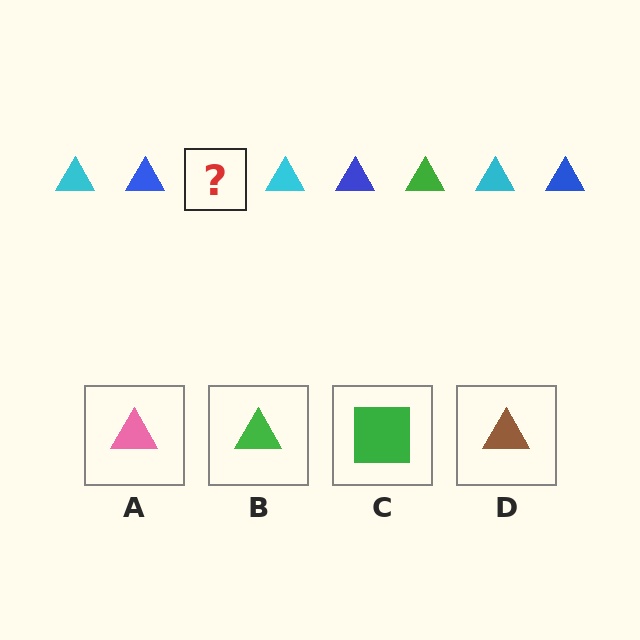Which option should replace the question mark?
Option B.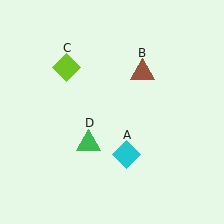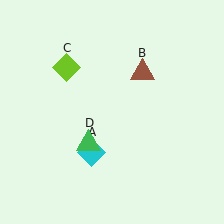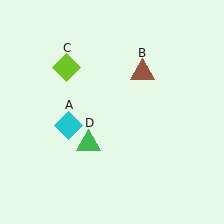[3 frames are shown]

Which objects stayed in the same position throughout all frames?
Brown triangle (object B) and lime diamond (object C) and green triangle (object D) remained stationary.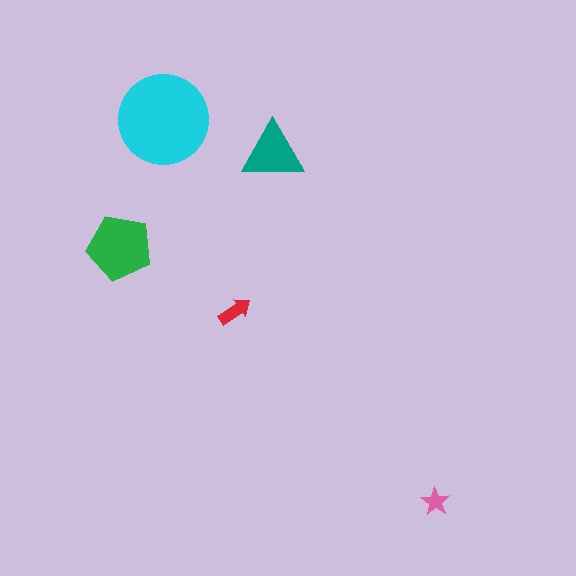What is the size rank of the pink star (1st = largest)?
5th.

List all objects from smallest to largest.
The pink star, the red arrow, the teal triangle, the green pentagon, the cyan circle.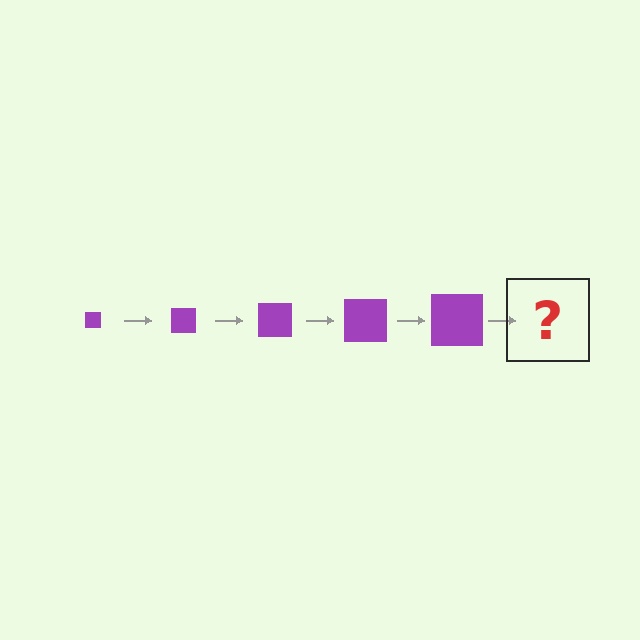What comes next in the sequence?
The next element should be a purple square, larger than the previous one.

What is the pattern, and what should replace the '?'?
The pattern is that the square gets progressively larger each step. The '?' should be a purple square, larger than the previous one.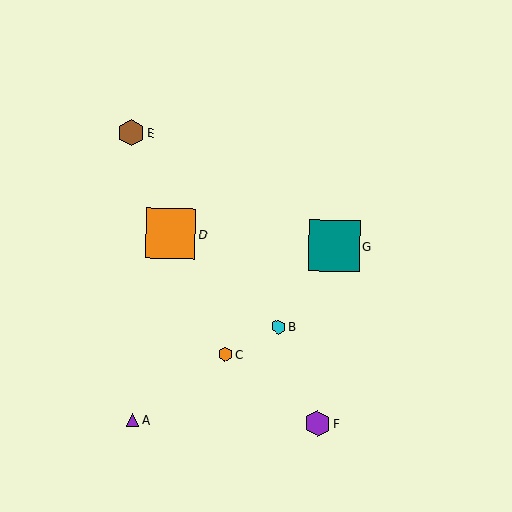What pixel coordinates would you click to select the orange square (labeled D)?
Click at (170, 234) to select the orange square D.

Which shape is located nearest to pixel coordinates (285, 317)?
The cyan hexagon (labeled B) at (279, 327) is nearest to that location.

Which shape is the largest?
The teal square (labeled G) is the largest.